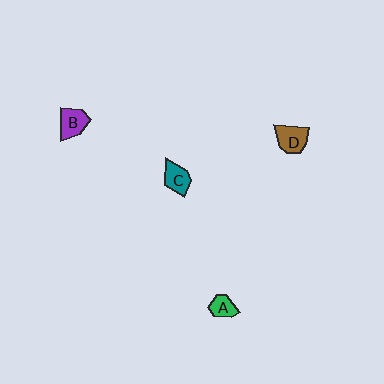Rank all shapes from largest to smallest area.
From largest to smallest: D (brown), B (purple), C (teal), A (green).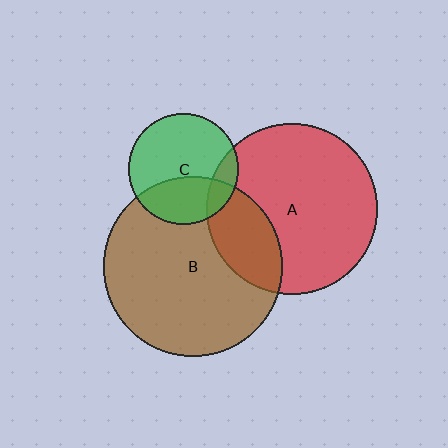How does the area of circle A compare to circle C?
Approximately 2.4 times.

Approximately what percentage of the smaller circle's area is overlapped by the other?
Approximately 15%.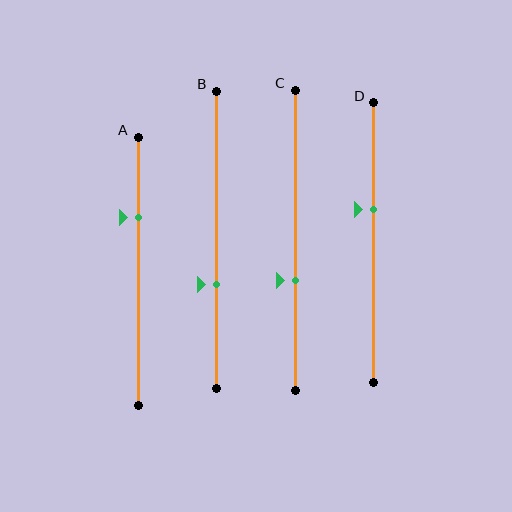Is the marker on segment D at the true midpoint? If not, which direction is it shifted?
No, the marker on segment D is shifted upward by about 12% of the segment length.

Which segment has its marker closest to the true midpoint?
Segment D has its marker closest to the true midpoint.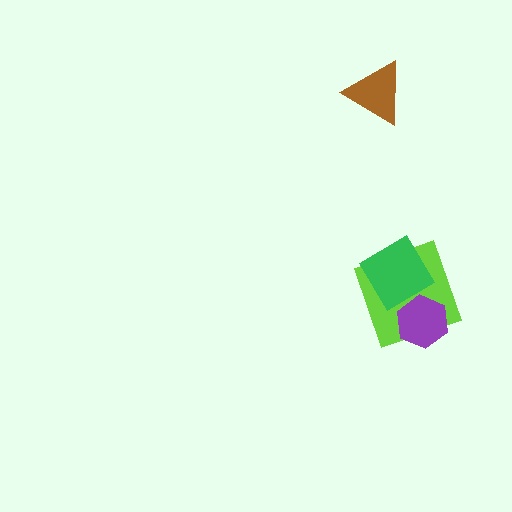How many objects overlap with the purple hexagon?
1 object overlaps with the purple hexagon.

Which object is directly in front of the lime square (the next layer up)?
The purple hexagon is directly in front of the lime square.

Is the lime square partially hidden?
Yes, it is partially covered by another shape.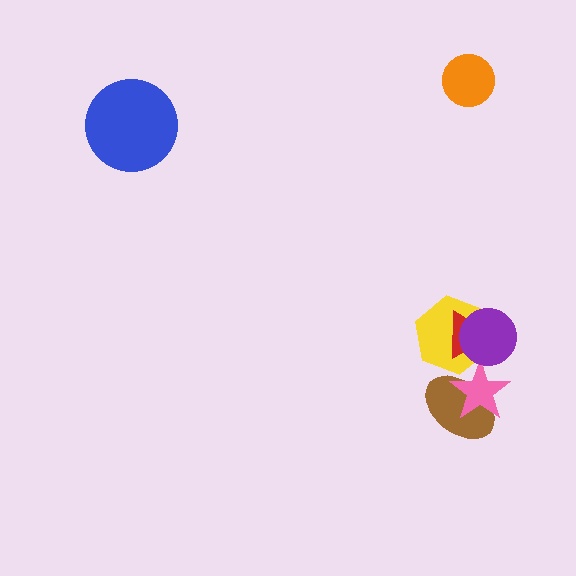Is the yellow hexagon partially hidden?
Yes, it is partially covered by another shape.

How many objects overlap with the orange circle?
0 objects overlap with the orange circle.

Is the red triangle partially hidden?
Yes, it is partially covered by another shape.